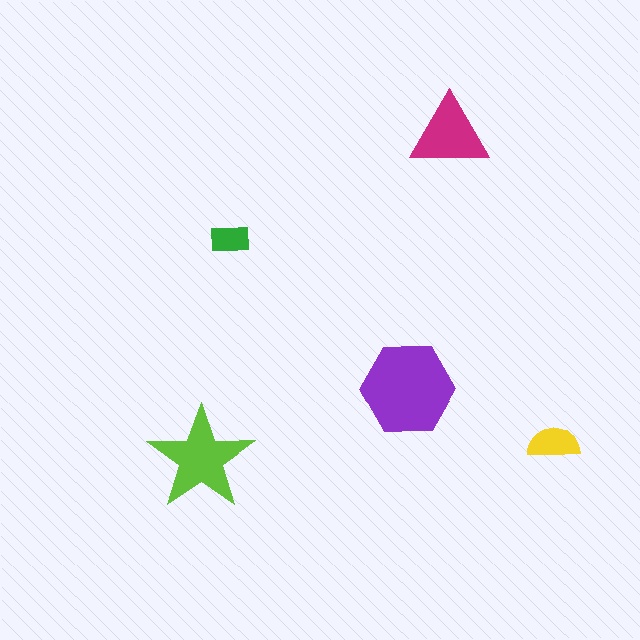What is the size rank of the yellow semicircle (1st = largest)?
4th.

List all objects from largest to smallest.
The purple hexagon, the lime star, the magenta triangle, the yellow semicircle, the green rectangle.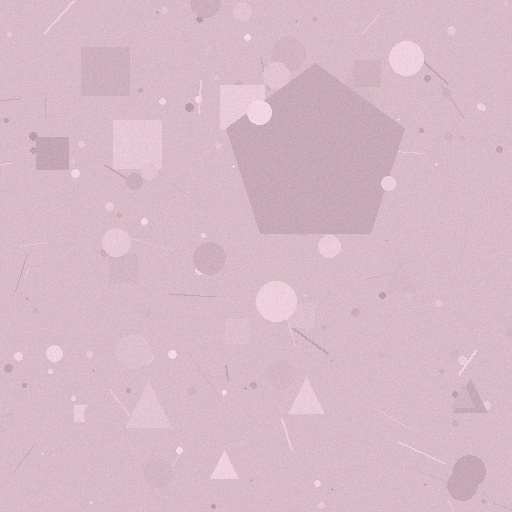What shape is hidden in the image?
A pentagon is hidden in the image.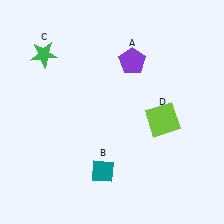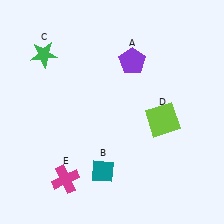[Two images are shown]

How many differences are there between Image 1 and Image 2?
There is 1 difference between the two images.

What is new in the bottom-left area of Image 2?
A magenta cross (E) was added in the bottom-left area of Image 2.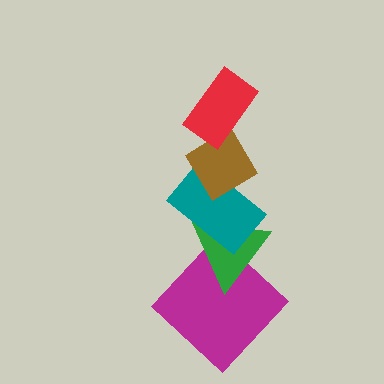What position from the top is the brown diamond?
The brown diamond is 2nd from the top.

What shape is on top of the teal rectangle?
The brown diamond is on top of the teal rectangle.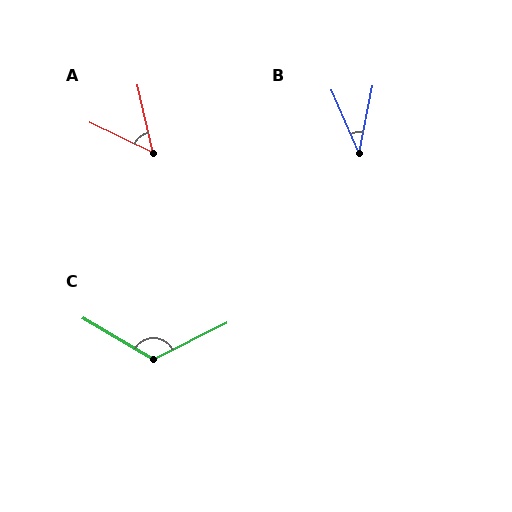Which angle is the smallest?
B, at approximately 35 degrees.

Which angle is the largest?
C, at approximately 123 degrees.